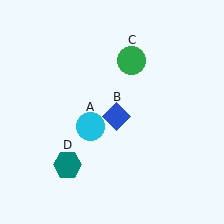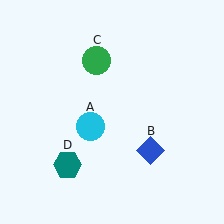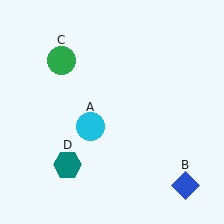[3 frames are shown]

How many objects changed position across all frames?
2 objects changed position: blue diamond (object B), green circle (object C).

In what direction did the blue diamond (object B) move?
The blue diamond (object B) moved down and to the right.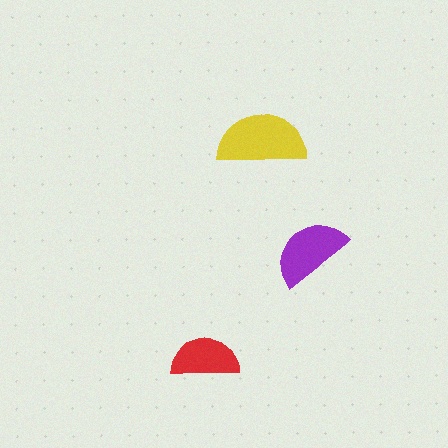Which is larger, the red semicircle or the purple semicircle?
The purple one.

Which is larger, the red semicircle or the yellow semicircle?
The yellow one.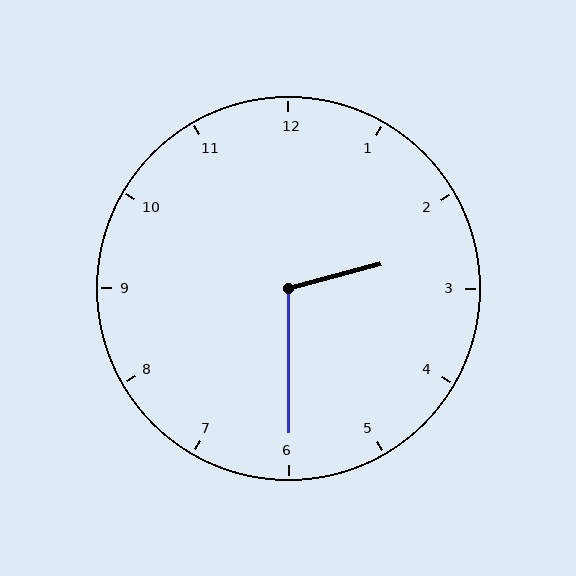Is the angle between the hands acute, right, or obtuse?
It is obtuse.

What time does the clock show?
2:30.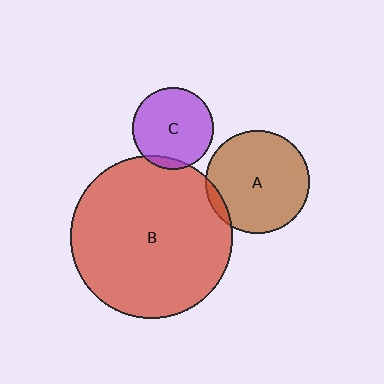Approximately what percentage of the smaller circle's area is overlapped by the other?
Approximately 5%.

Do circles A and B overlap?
Yes.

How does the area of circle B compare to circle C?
Approximately 4.0 times.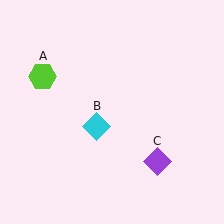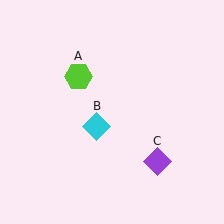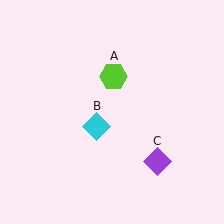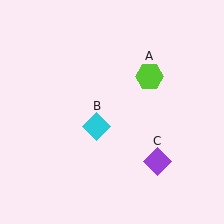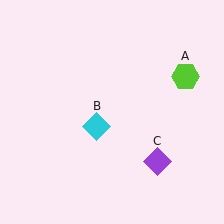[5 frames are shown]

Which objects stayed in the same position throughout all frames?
Cyan diamond (object B) and purple diamond (object C) remained stationary.